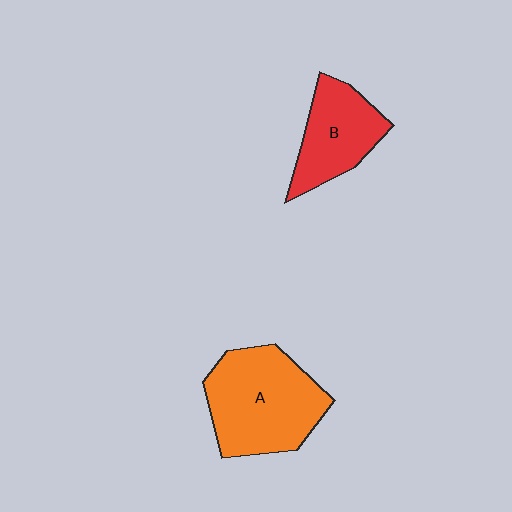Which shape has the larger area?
Shape A (orange).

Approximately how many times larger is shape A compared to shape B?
Approximately 1.5 times.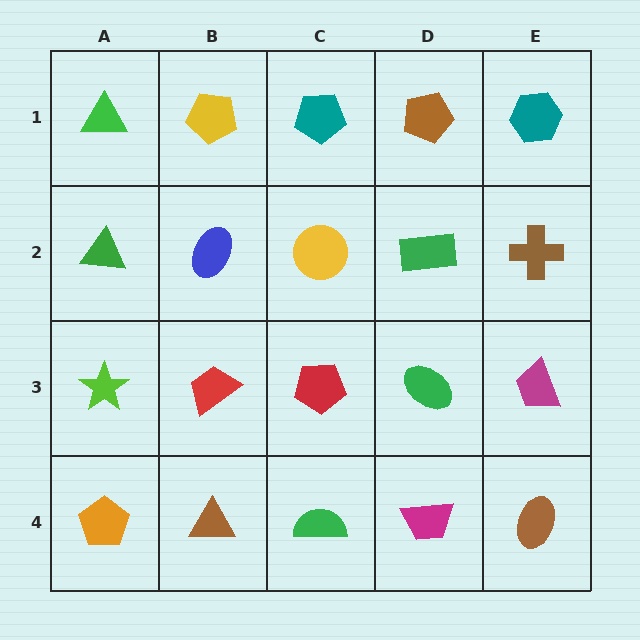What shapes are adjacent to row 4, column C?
A red pentagon (row 3, column C), a brown triangle (row 4, column B), a magenta trapezoid (row 4, column D).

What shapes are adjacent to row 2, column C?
A teal pentagon (row 1, column C), a red pentagon (row 3, column C), a blue ellipse (row 2, column B), a green rectangle (row 2, column D).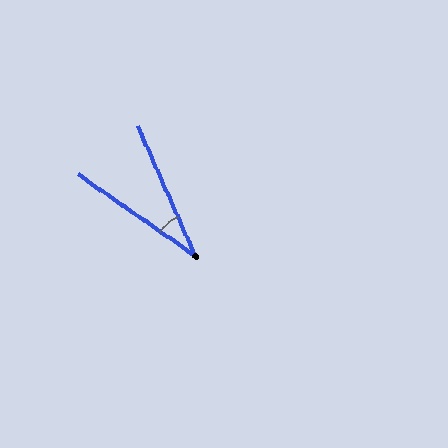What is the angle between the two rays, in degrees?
Approximately 31 degrees.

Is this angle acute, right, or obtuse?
It is acute.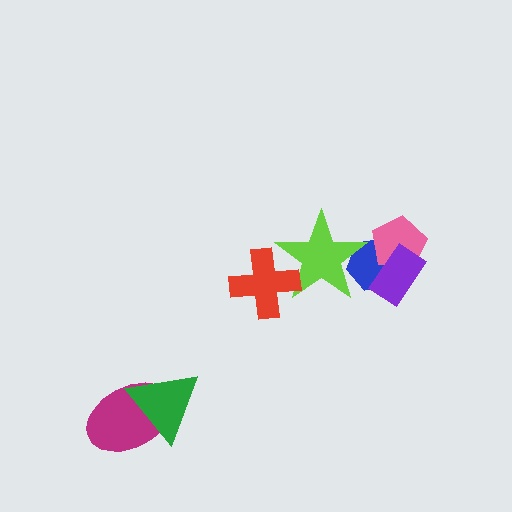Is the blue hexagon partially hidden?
Yes, it is partially covered by another shape.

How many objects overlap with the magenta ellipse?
1 object overlaps with the magenta ellipse.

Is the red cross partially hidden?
No, no other shape covers it.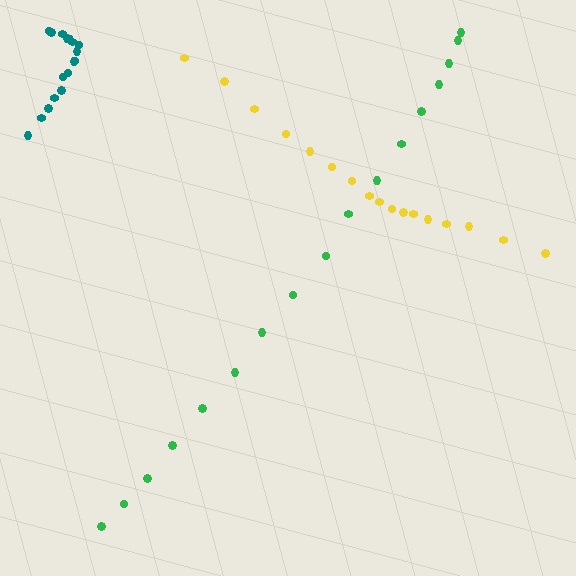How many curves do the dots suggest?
There are 3 distinct paths.